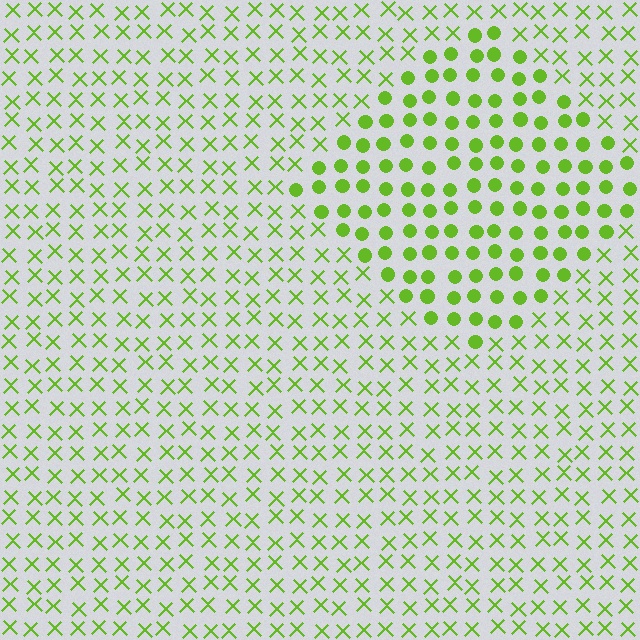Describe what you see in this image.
The image is filled with small lime elements arranged in a uniform grid. A diamond-shaped region contains circles, while the surrounding area contains X marks. The boundary is defined purely by the change in element shape.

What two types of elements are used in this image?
The image uses circles inside the diamond region and X marks outside it.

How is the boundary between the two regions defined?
The boundary is defined by a change in element shape: circles inside vs. X marks outside. All elements share the same color and spacing.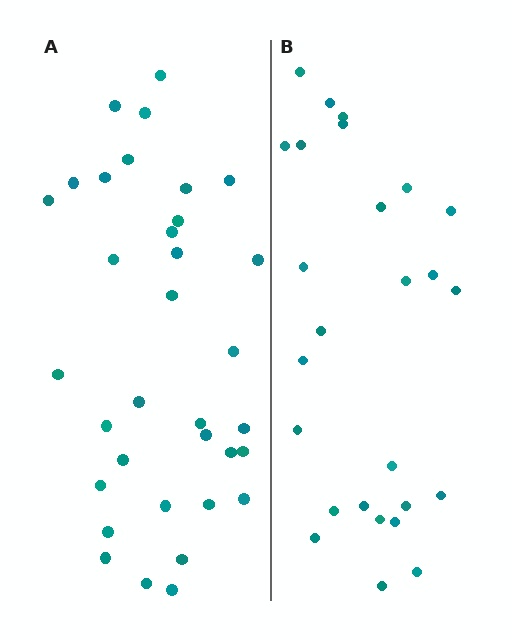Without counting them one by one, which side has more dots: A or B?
Region A (the left region) has more dots.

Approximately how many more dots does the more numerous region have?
Region A has roughly 8 or so more dots than region B.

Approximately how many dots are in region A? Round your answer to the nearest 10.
About 30 dots. (The exact count is 34, which rounds to 30.)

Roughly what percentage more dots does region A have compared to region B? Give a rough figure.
About 30% more.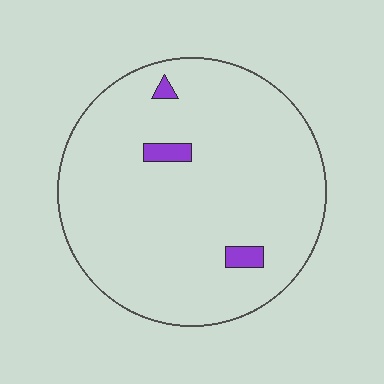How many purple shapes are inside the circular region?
3.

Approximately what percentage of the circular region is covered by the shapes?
Approximately 5%.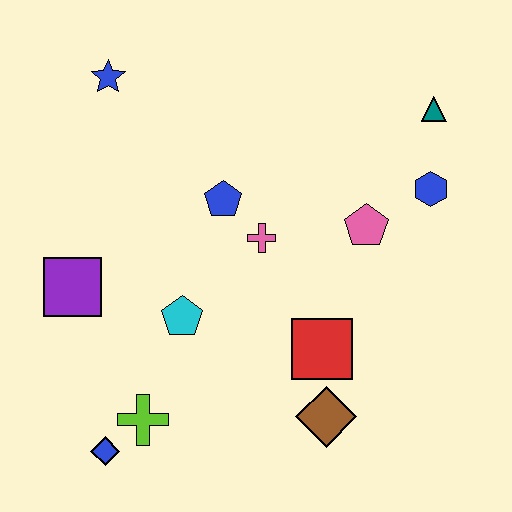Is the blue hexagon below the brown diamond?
No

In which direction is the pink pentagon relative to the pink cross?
The pink pentagon is to the right of the pink cross.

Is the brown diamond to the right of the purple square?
Yes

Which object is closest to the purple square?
The cyan pentagon is closest to the purple square.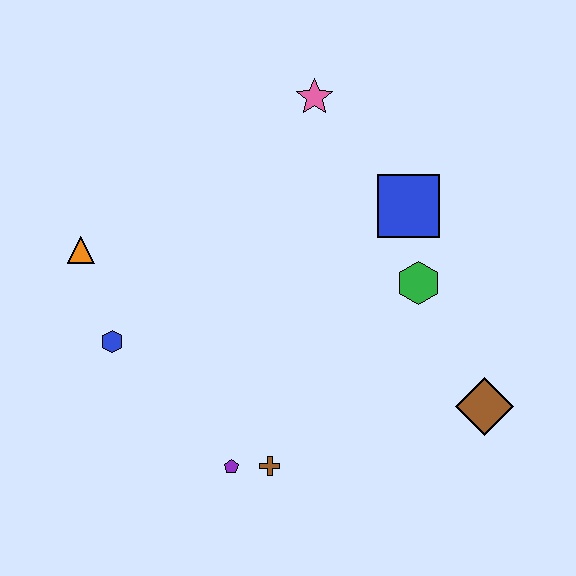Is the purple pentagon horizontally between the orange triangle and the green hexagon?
Yes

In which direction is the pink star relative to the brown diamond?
The pink star is above the brown diamond.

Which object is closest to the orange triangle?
The blue hexagon is closest to the orange triangle.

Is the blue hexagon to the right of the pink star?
No